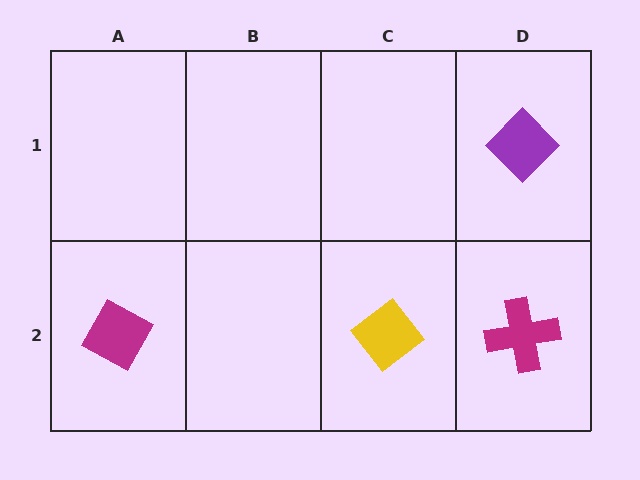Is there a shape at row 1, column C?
No, that cell is empty.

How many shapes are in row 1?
1 shape.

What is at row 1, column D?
A purple diamond.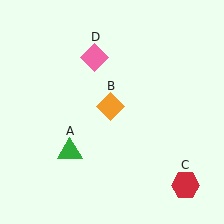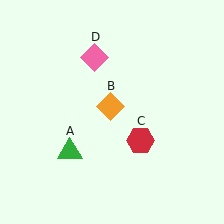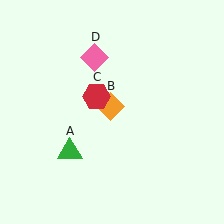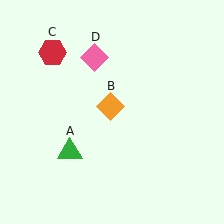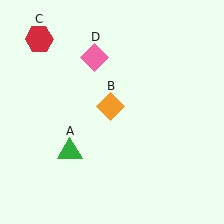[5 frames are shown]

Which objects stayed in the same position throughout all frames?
Green triangle (object A) and orange diamond (object B) and pink diamond (object D) remained stationary.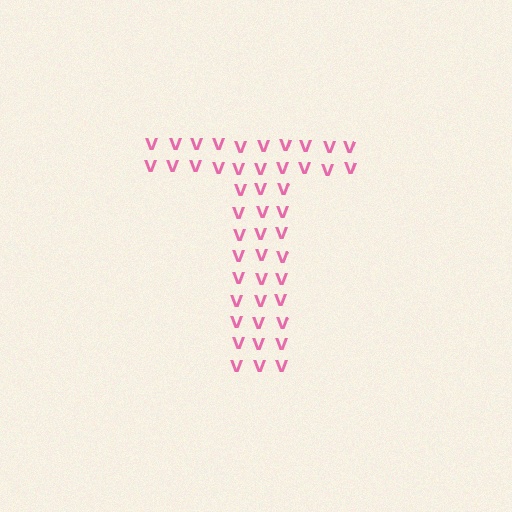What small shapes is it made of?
It is made of small letter V's.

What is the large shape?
The large shape is the letter T.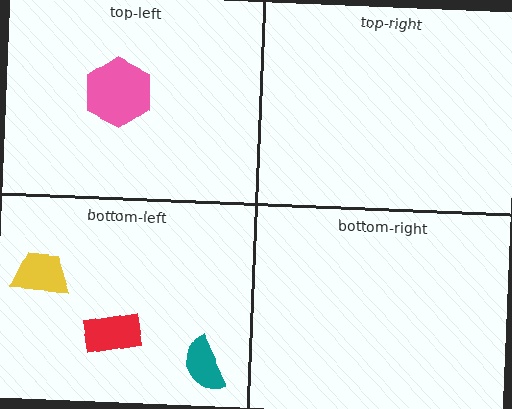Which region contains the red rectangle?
The bottom-left region.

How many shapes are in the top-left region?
1.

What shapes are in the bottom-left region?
The yellow trapezoid, the red rectangle, the teal semicircle.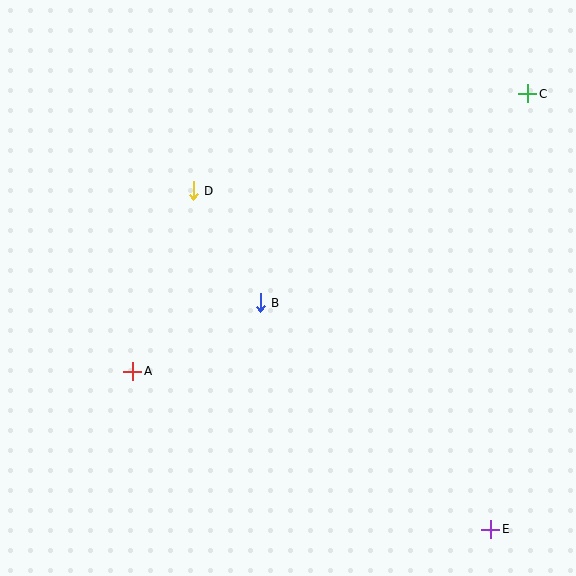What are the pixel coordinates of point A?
Point A is at (133, 371).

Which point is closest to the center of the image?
Point B at (260, 303) is closest to the center.